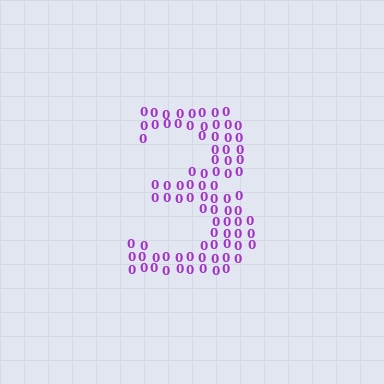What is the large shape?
The large shape is the digit 3.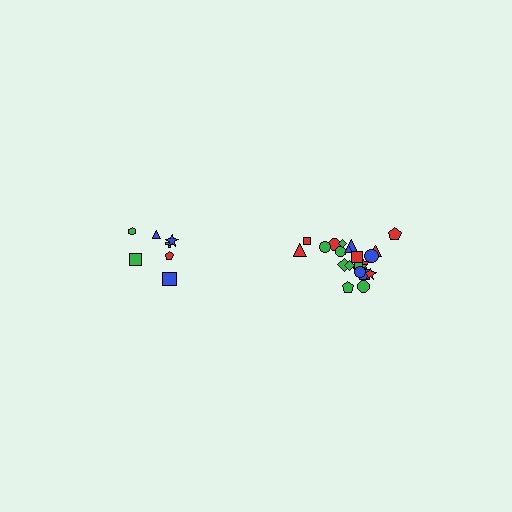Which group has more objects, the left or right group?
The right group.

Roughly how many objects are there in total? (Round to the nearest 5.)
Roughly 30 objects in total.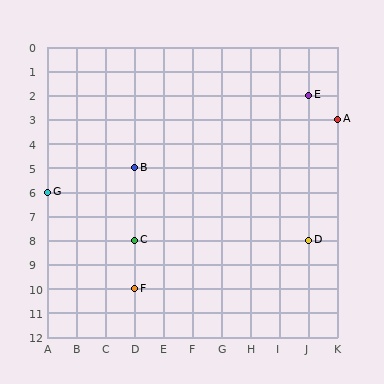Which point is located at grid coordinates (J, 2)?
Point E is at (J, 2).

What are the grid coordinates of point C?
Point C is at grid coordinates (D, 8).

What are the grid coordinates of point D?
Point D is at grid coordinates (J, 8).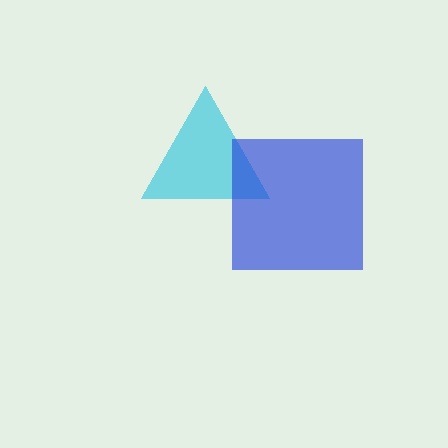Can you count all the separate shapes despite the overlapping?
Yes, there are 2 separate shapes.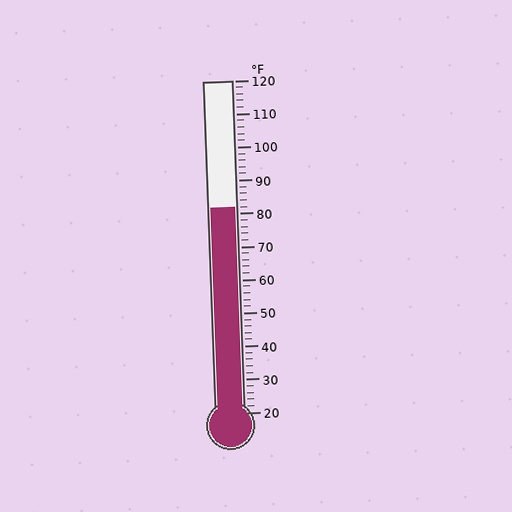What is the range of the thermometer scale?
The thermometer scale ranges from 20°F to 120°F.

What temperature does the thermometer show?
The thermometer shows approximately 82°F.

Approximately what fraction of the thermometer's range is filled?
The thermometer is filled to approximately 60% of its range.